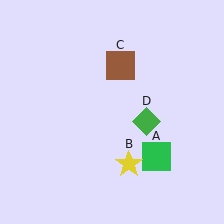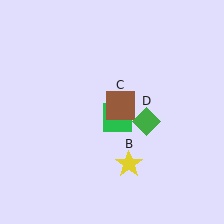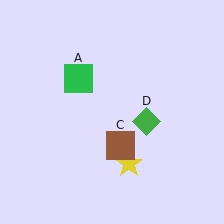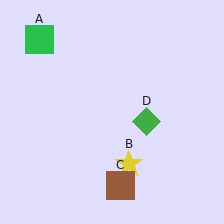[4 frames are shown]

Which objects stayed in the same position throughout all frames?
Yellow star (object B) and green diamond (object D) remained stationary.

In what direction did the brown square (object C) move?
The brown square (object C) moved down.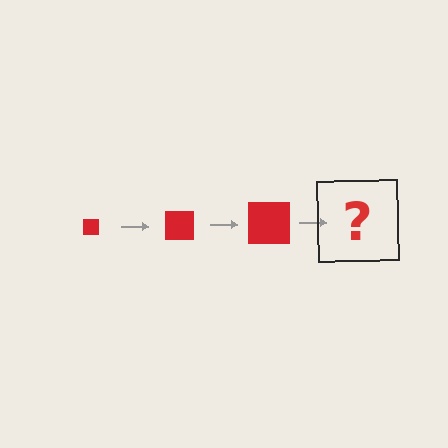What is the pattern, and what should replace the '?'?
The pattern is that the square gets progressively larger each step. The '?' should be a red square, larger than the previous one.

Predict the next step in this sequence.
The next step is a red square, larger than the previous one.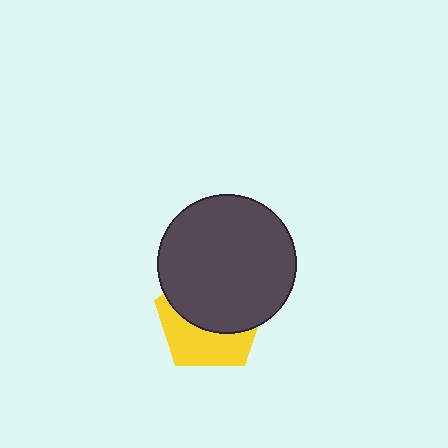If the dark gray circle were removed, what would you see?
You would see the complete yellow pentagon.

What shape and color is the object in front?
The object in front is a dark gray circle.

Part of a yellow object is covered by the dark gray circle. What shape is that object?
It is a pentagon.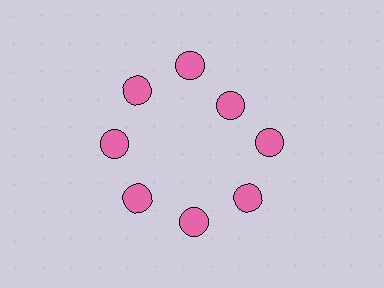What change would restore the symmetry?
The symmetry would be restored by moving it outward, back onto the ring so that all 8 circles sit at equal angles and equal distance from the center.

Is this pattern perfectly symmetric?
No. The 8 pink circles are arranged in a ring, but one element near the 2 o'clock position is pulled inward toward the center, breaking the 8-fold rotational symmetry.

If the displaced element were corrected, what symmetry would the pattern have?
It would have 8-fold rotational symmetry — the pattern would map onto itself every 45 degrees.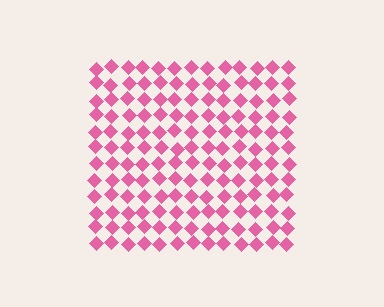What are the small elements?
The small elements are diamonds.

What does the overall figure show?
The overall figure shows a square.